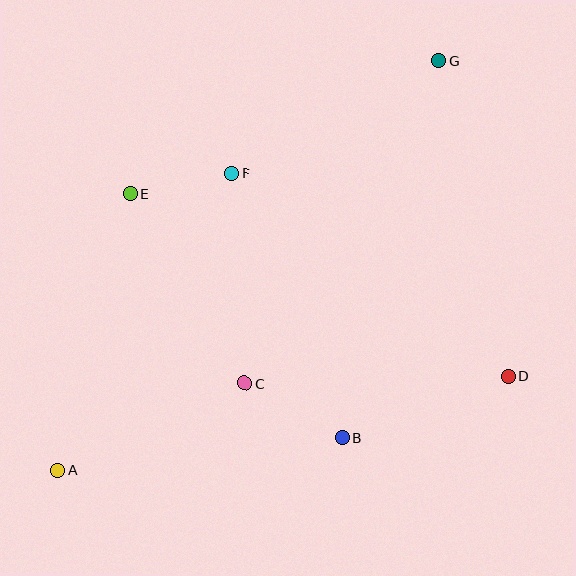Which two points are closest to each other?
Points E and F are closest to each other.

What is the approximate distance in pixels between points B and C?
The distance between B and C is approximately 112 pixels.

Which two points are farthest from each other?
Points A and G are farthest from each other.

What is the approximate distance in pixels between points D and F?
The distance between D and F is approximately 342 pixels.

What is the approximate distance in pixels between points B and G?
The distance between B and G is approximately 389 pixels.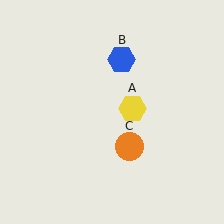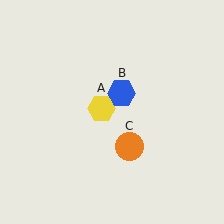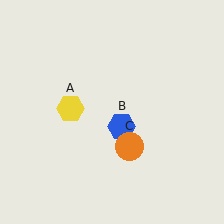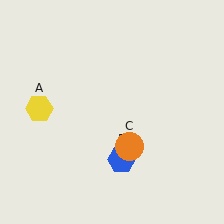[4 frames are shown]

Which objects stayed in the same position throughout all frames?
Orange circle (object C) remained stationary.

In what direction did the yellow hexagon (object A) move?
The yellow hexagon (object A) moved left.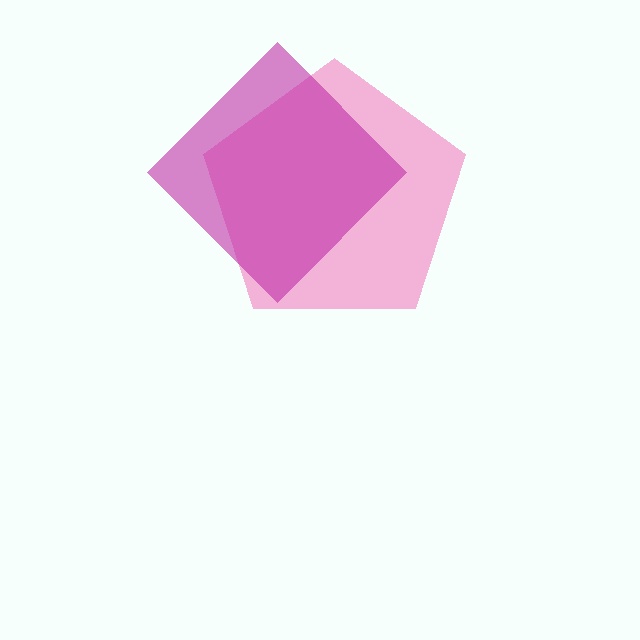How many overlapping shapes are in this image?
There are 2 overlapping shapes in the image.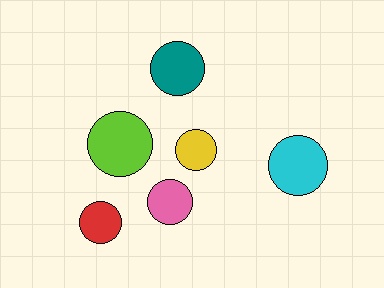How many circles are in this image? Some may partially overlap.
There are 6 circles.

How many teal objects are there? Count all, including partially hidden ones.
There is 1 teal object.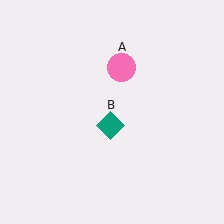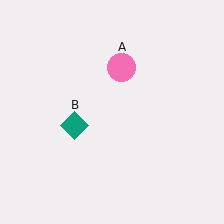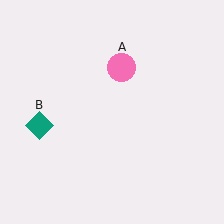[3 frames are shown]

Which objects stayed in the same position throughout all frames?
Pink circle (object A) remained stationary.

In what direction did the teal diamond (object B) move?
The teal diamond (object B) moved left.